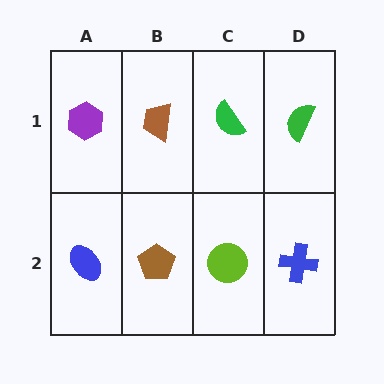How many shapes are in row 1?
4 shapes.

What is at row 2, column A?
A blue ellipse.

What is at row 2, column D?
A blue cross.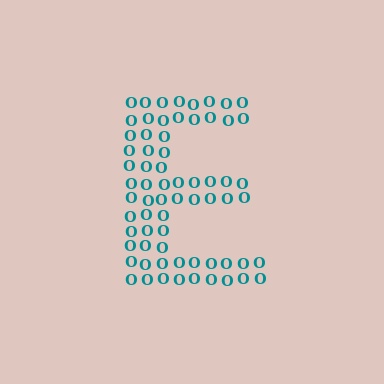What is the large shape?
The large shape is the letter E.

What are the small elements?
The small elements are letter O's.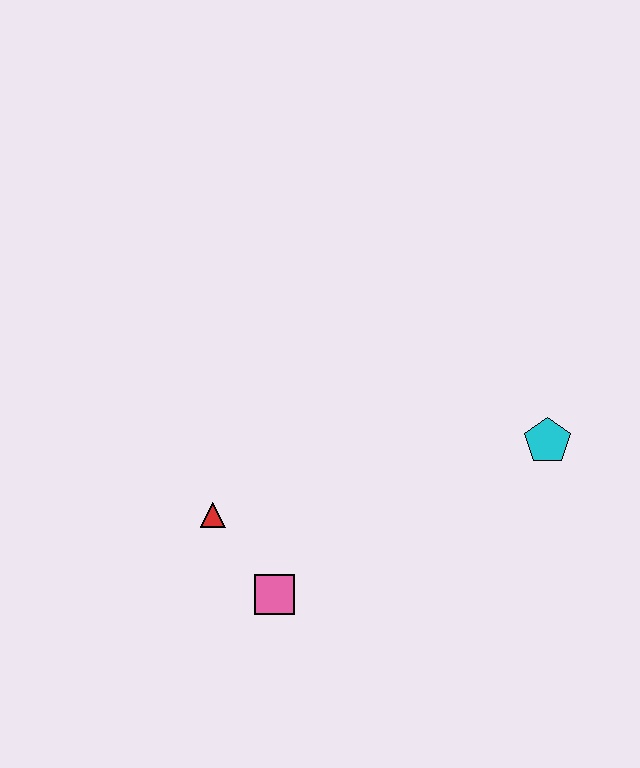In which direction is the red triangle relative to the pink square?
The red triangle is above the pink square.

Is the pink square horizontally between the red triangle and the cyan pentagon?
Yes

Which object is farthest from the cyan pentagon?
The red triangle is farthest from the cyan pentagon.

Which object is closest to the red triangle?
The pink square is closest to the red triangle.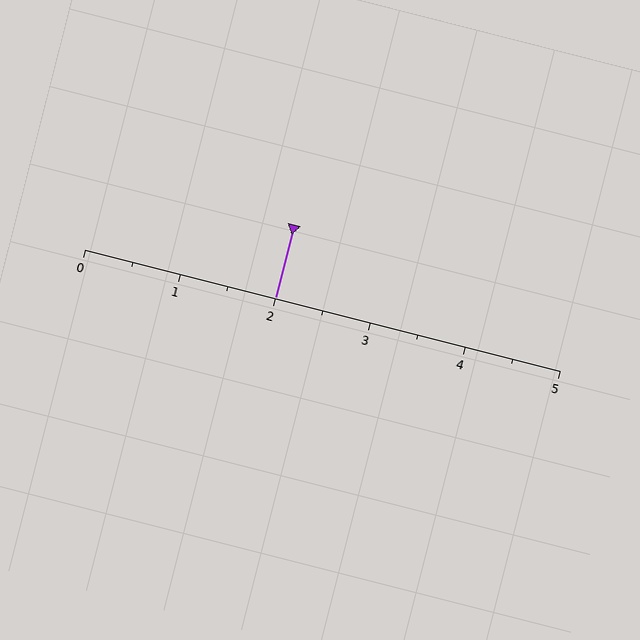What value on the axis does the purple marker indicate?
The marker indicates approximately 2.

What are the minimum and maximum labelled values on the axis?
The axis runs from 0 to 5.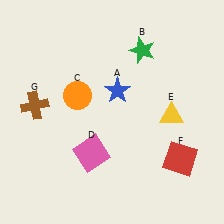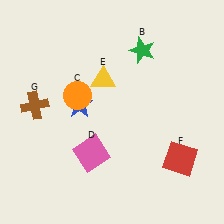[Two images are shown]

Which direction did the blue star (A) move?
The blue star (A) moved left.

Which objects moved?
The objects that moved are: the blue star (A), the yellow triangle (E).